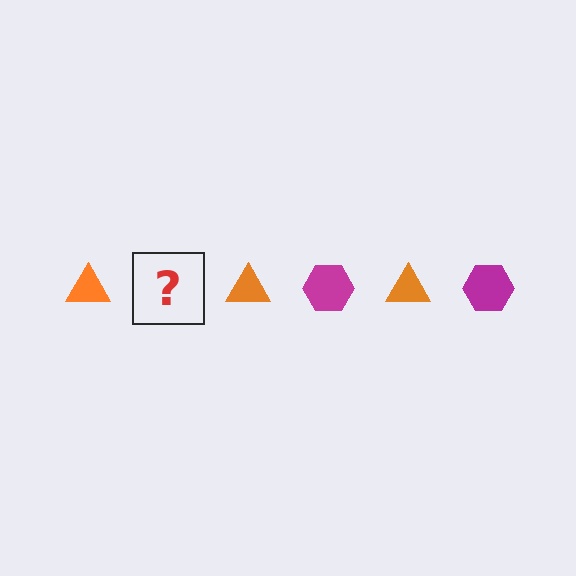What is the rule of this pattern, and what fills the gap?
The rule is that the pattern alternates between orange triangle and magenta hexagon. The gap should be filled with a magenta hexagon.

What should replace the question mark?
The question mark should be replaced with a magenta hexagon.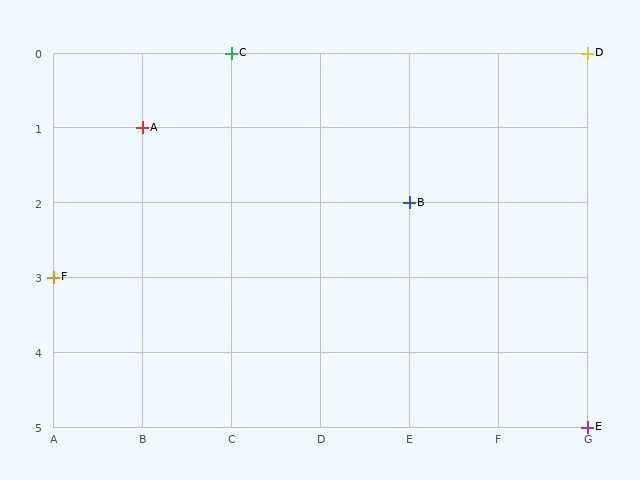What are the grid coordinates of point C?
Point C is at grid coordinates (C, 0).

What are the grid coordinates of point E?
Point E is at grid coordinates (G, 5).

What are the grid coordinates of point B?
Point B is at grid coordinates (E, 2).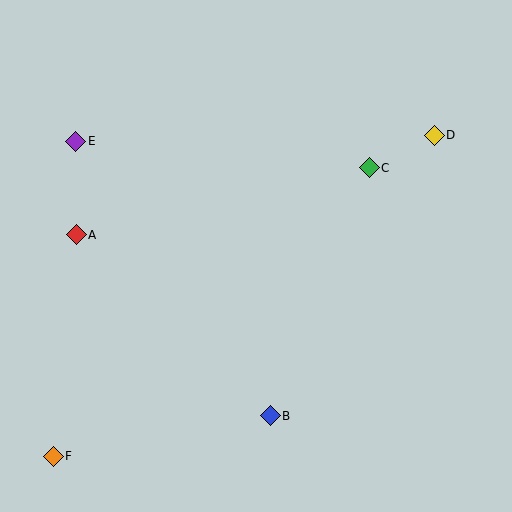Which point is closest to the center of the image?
Point C at (369, 168) is closest to the center.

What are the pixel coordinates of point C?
Point C is at (369, 168).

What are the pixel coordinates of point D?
Point D is at (434, 135).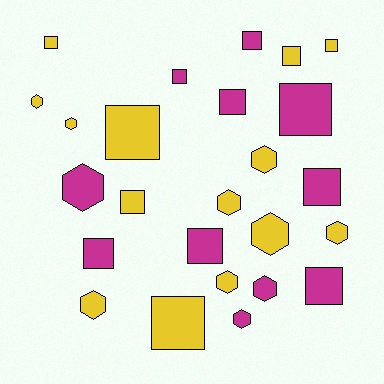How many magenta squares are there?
There are 8 magenta squares.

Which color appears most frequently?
Yellow, with 14 objects.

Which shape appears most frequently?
Square, with 14 objects.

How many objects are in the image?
There are 25 objects.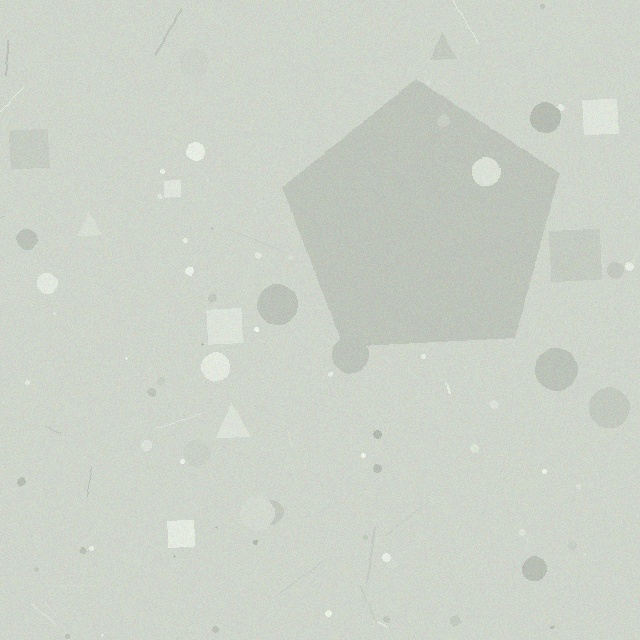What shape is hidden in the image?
A pentagon is hidden in the image.